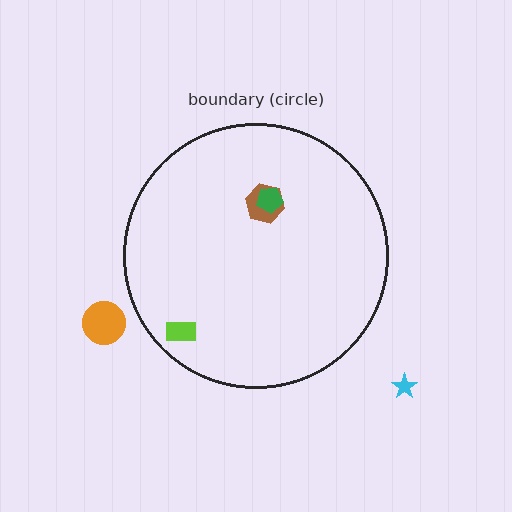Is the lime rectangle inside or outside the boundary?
Inside.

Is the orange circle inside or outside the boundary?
Outside.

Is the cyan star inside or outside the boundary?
Outside.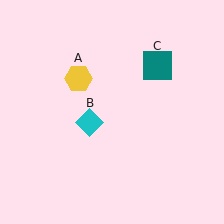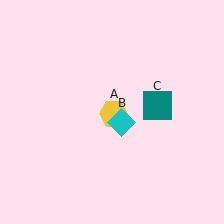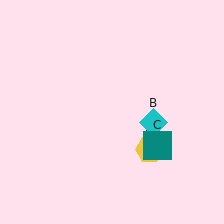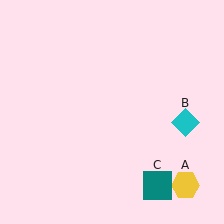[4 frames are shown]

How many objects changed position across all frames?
3 objects changed position: yellow hexagon (object A), cyan diamond (object B), teal square (object C).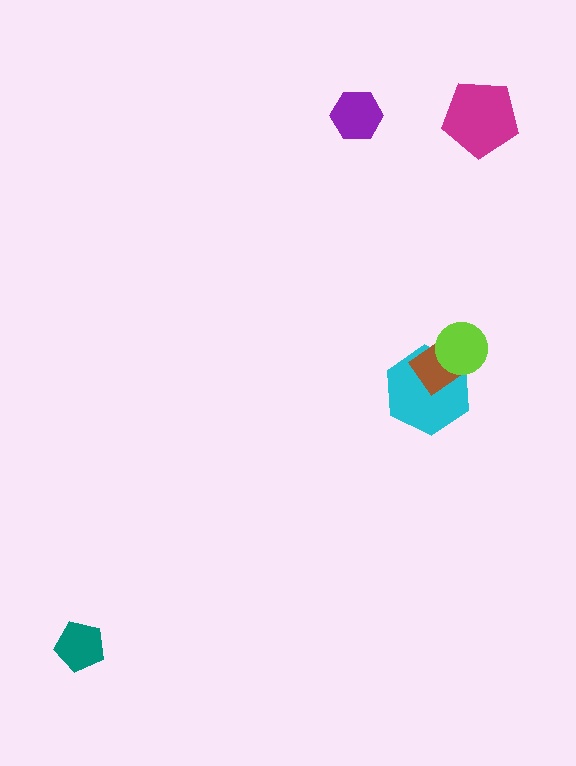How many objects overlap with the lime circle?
2 objects overlap with the lime circle.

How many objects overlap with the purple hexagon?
0 objects overlap with the purple hexagon.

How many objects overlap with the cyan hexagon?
2 objects overlap with the cyan hexagon.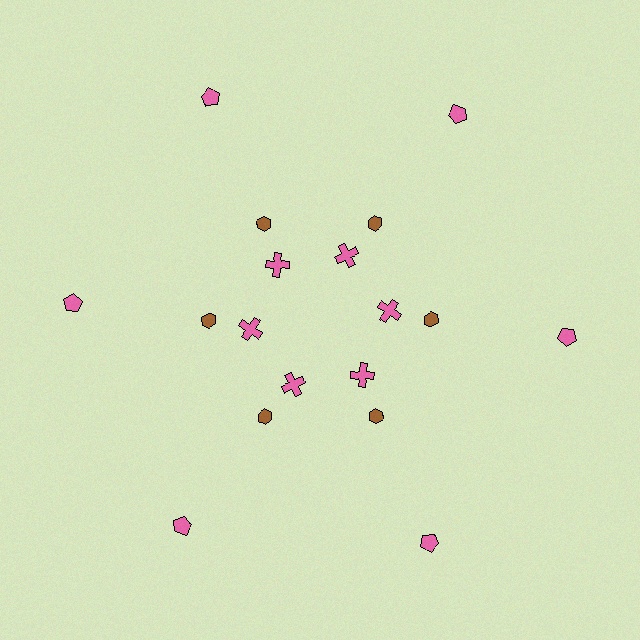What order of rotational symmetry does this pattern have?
This pattern has 6-fold rotational symmetry.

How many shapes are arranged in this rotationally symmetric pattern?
There are 18 shapes, arranged in 6 groups of 3.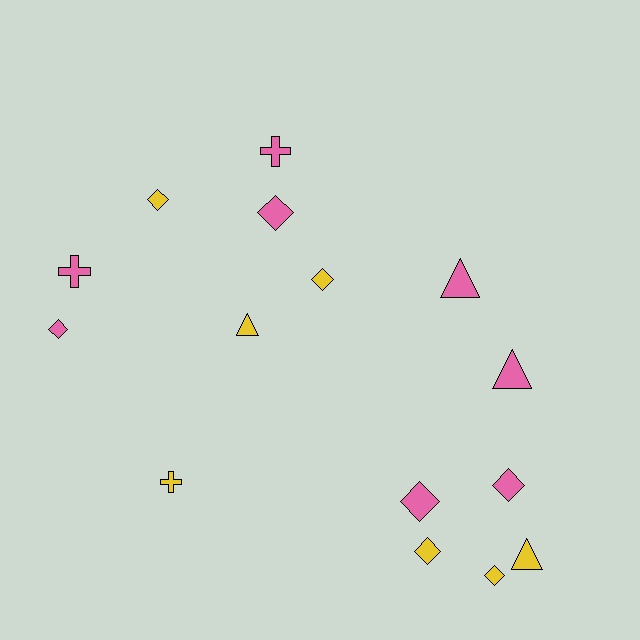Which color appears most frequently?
Pink, with 8 objects.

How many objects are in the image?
There are 15 objects.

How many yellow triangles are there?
There are 2 yellow triangles.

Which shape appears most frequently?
Diamond, with 8 objects.